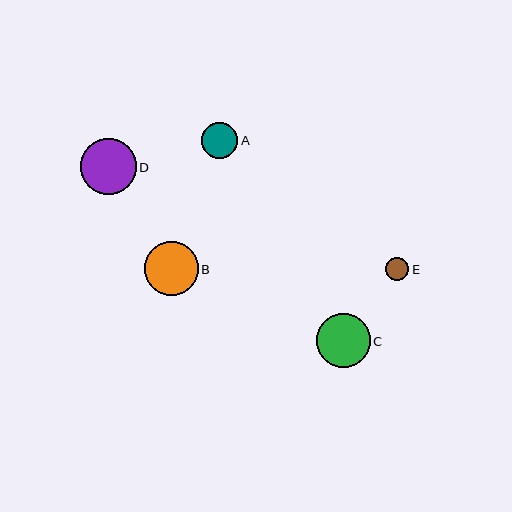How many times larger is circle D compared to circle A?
Circle D is approximately 1.6 times the size of circle A.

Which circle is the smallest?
Circle E is the smallest with a size of approximately 23 pixels.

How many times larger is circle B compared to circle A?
Circle B is approximately 1.5 times the size of circle A.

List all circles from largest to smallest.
From largest to smallest: D, C, B, A, E.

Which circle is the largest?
Circle D is the largest with a size of approximately 56 pixels.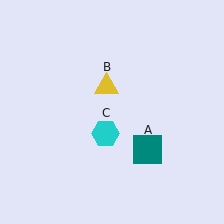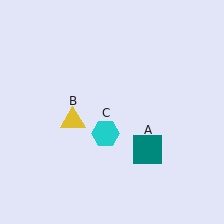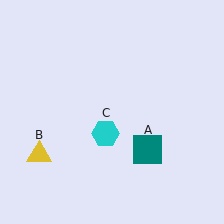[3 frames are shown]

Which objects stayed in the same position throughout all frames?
Teal square (object A) and cyan hexagon (object C) remained stationary.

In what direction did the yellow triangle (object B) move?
The yellow triangle (object B) moved down and to the left.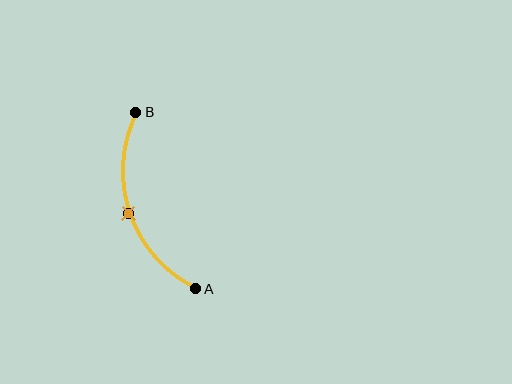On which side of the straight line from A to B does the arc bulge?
The arc bulges to the left of the straight line connecting A and B.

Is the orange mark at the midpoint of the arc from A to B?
Yes. The orange mark lies on the arc at equal arc-length from both A and B — it is the arc midpoint.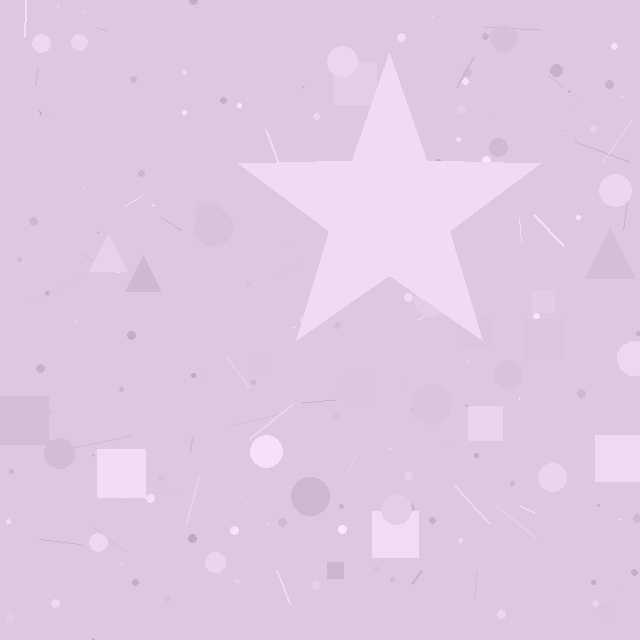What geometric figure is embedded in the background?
A star is embedded in the background.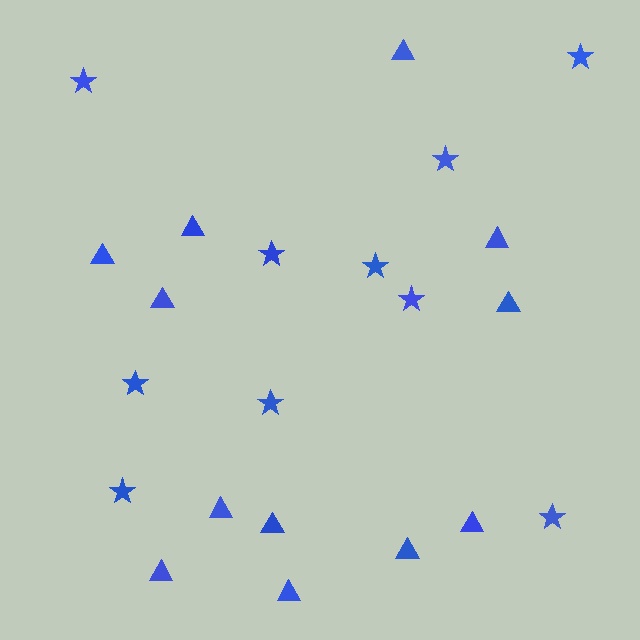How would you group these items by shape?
There are 2 groups: one group of triangles (12) and one group of stars (10).